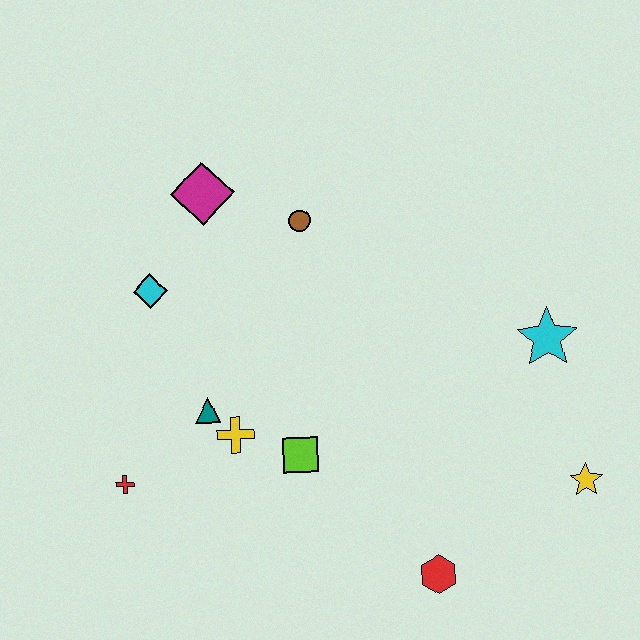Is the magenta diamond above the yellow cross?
Yes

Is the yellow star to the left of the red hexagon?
No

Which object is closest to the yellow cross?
The teal triangle is closest to the yellow cross.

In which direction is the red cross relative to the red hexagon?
The red cross is to the left of the red hexagon.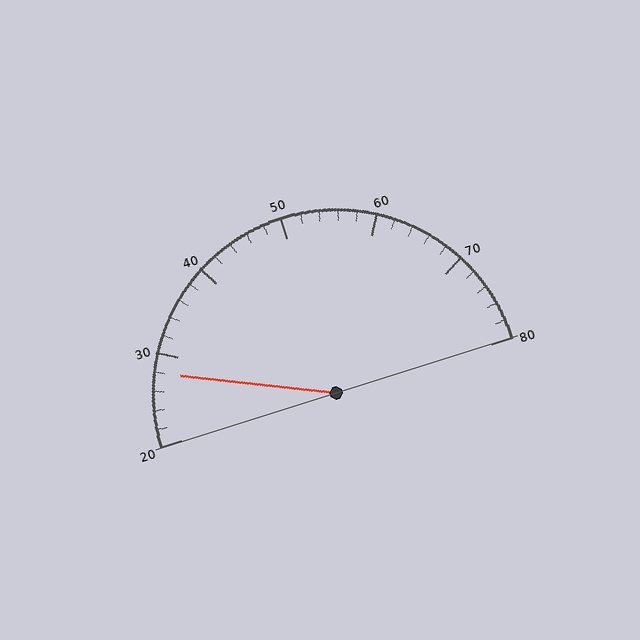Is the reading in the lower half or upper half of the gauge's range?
The reading is in the lower half of the range (20 to 80).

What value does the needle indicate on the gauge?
The needle indicates approximately 28.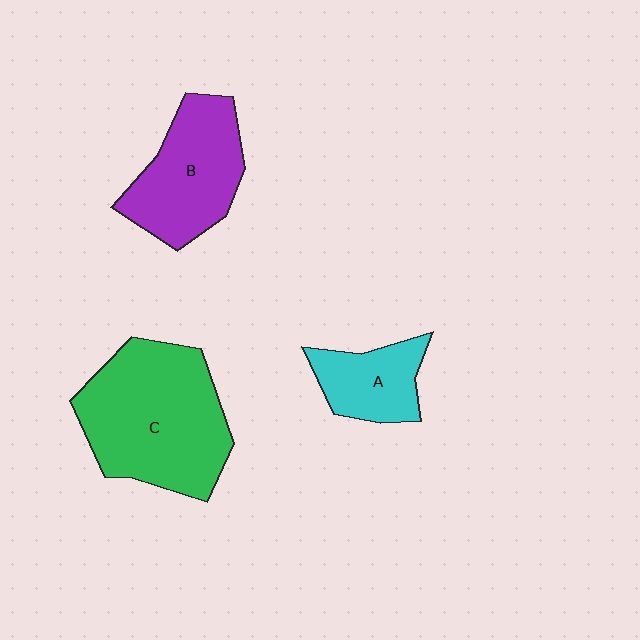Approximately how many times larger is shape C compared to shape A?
Approximately 2.4 times.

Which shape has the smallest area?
Shape A (cyan).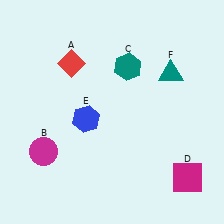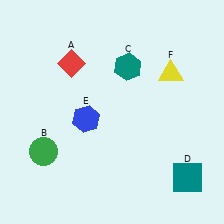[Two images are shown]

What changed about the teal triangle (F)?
In Image 1, F is teal. In Image 2, it changed to yellow.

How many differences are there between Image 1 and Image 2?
There are 3 differences between the two images.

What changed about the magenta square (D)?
In Image 1, D is magenta. In Image 2, it changed to teal.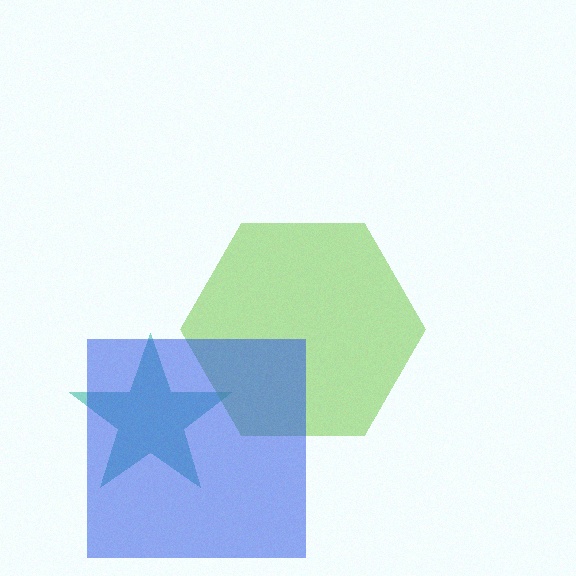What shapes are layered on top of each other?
The layered shapes are: a teal star, a lime hexagon, a blue square.